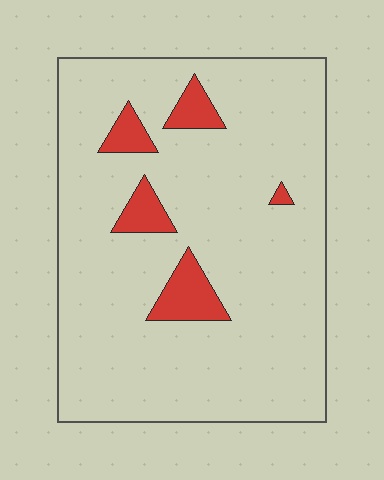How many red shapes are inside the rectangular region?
5.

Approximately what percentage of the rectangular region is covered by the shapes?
Approximately 10%.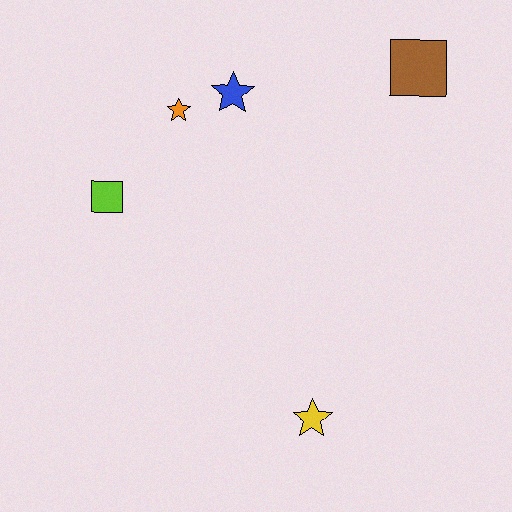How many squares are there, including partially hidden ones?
There are 2 squares.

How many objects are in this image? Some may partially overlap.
There are 5 objects.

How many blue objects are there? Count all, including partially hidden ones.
There is 1 blue object.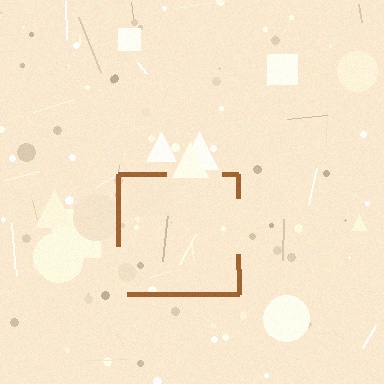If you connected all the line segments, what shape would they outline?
They would outline a square.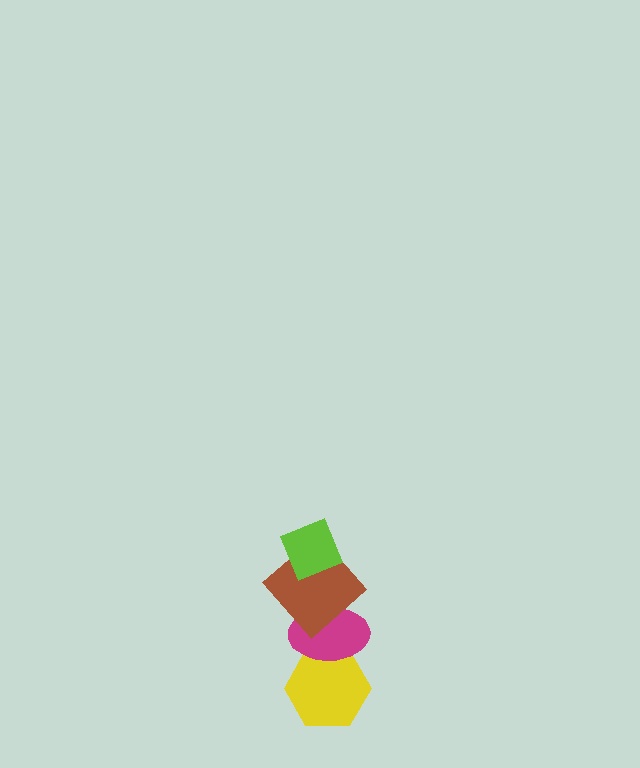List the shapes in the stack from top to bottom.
From top to bottom: the lime diamond, the brown diamond, the magenta ellipse, the yellow hexagon.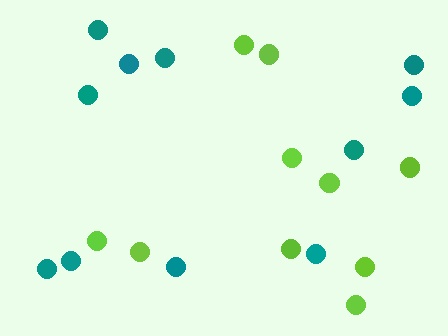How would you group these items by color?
There are 2 groups: one group of teal circles (11) and one group of lime circles (10).